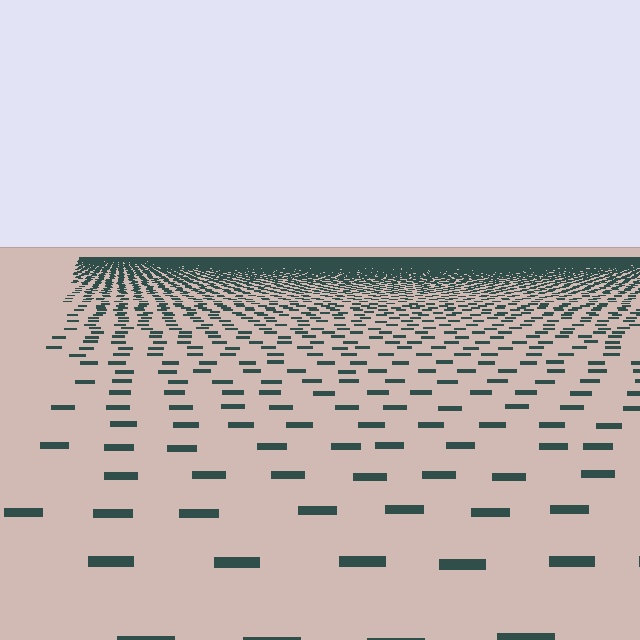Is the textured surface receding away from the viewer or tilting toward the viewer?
The surface is receding away from the viewer. Texture elements get smaller and denser toward the top.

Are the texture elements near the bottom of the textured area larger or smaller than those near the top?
Larger. Near the bottom, elements are closer to the viewer and appear at a bigger on-screen size.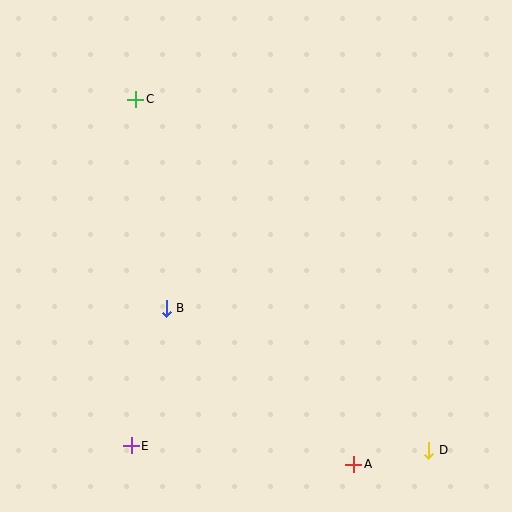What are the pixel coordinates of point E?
Point E is at (131, 446).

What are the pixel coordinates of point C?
Point C is at (136, 99).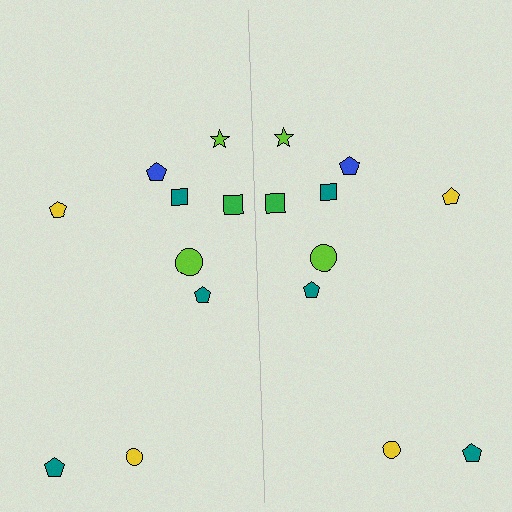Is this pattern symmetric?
Yes, this pattern has bilateral (reflection) symmetry.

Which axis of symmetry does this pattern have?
The pattern has a vertical axis of symmetry running through the center of the image.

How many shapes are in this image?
There are 18 shapes in this image.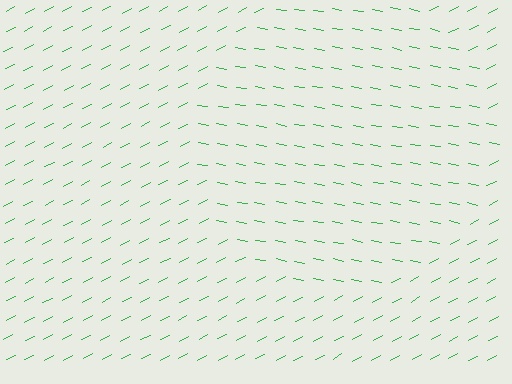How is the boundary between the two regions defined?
The boundary is defined purely by a change in line orientation (approximately 38 degrees difference). All lines are the same color and thickness.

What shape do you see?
I see a circle.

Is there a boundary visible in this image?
Yes, there is a texture boundary formed by a change in line orientation.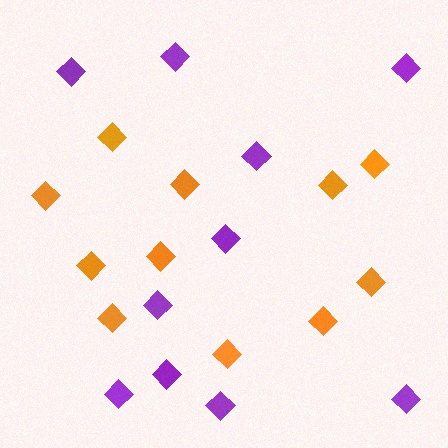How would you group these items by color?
There are 2 groups: one group of orange diamonds (11) and one group of purple diamonds (10).